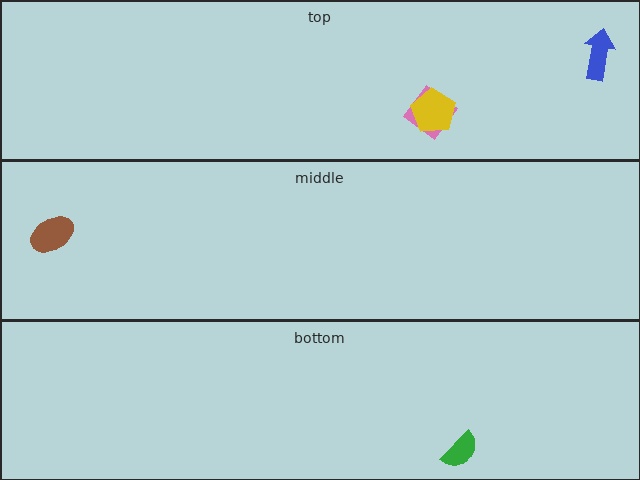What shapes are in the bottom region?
The green semicircle.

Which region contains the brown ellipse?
The middle region.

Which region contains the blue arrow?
The top region.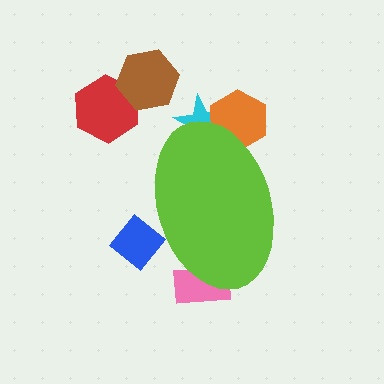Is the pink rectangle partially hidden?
Yes, the pink rectangle is partially hidden behind the lime ellipse.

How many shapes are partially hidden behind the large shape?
4 shapes are partially hidden.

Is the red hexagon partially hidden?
No, the red hexagon is fully visible.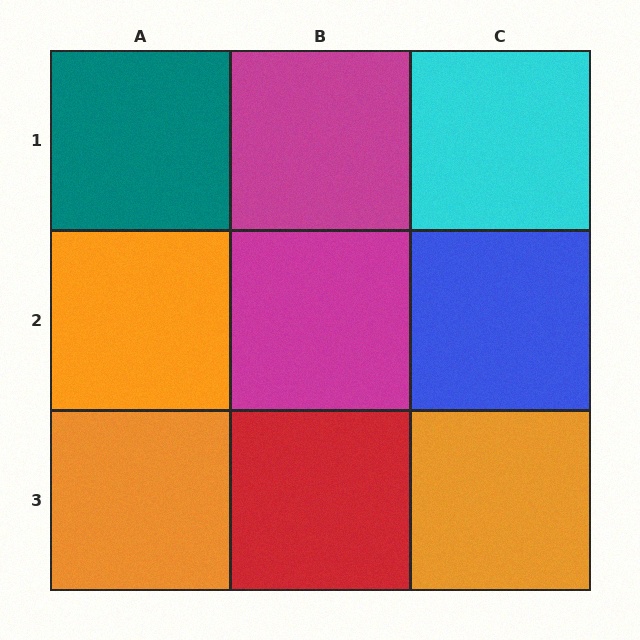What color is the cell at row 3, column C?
Orange.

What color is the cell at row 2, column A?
Orange.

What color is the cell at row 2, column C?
Blue.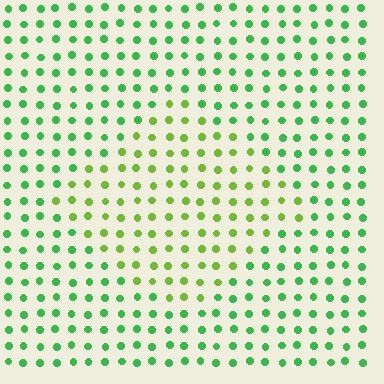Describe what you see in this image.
The image is filled with small green elements in a uniform arrangement. A diamond-shaped region is visible where the elements are tinted to a slightly different hue, forming a subtle color boundary.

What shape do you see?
I see a diamond.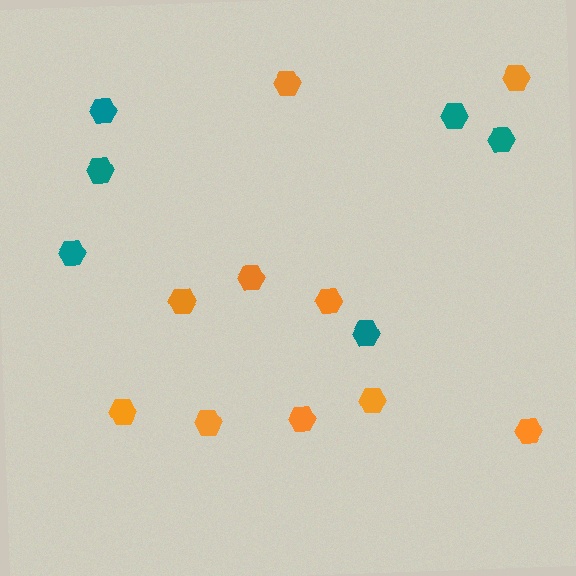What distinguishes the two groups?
There are 2 groups: one group of orange hexagons (10) and one group of teal hexagons (6).